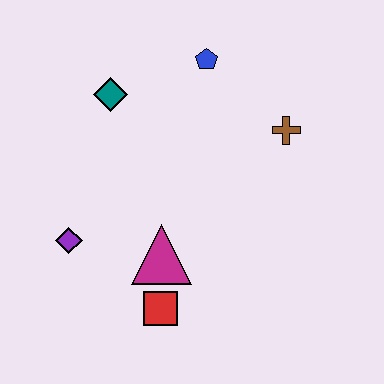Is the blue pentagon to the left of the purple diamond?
No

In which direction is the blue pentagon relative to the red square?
The blue pentagon is above the red square.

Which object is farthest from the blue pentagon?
The red square is farthest from the blue pentagon.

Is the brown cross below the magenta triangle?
No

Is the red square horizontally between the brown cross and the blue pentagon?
No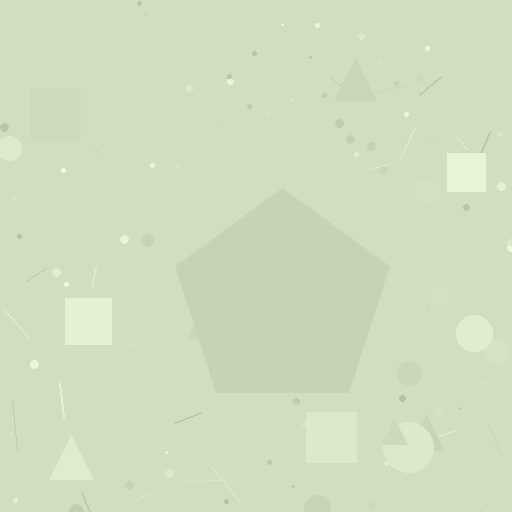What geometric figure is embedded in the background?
A pentagon is embedded in the background.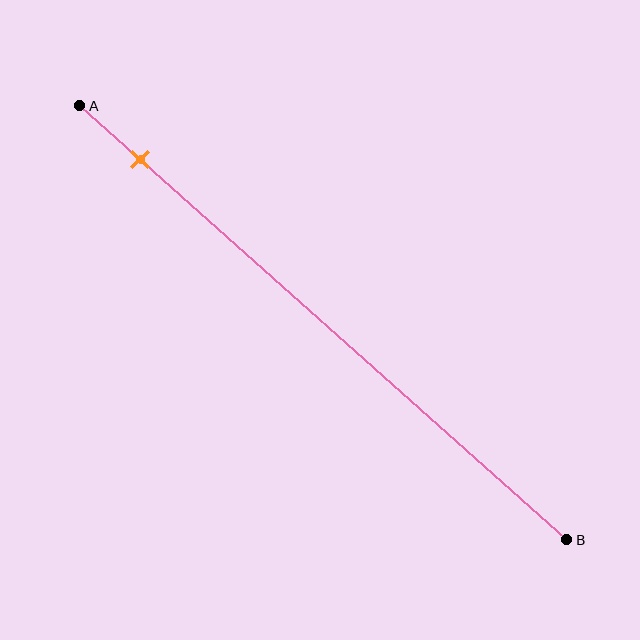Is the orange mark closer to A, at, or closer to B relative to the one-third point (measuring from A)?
The orange mark is closer to point A than the one-third point of segment AB.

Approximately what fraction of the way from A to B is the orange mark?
The orange mark is approximately 10% of the way from A to B.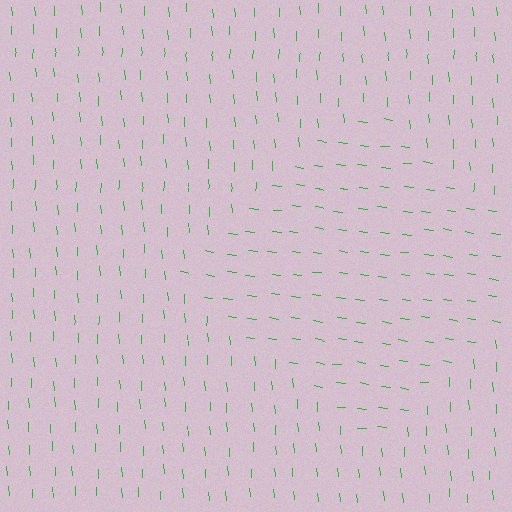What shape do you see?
I see a diamond.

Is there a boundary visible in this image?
Yes, there is a texture boundary formed by a change in line orientation.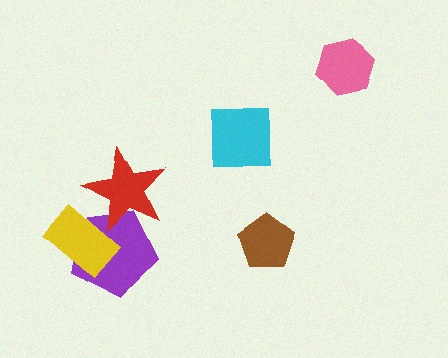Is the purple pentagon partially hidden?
Yes, it is partially covered by another shape.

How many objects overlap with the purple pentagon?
2 objects overlap with the purple pentagon.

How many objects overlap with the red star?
2 objects overlap with the red star.